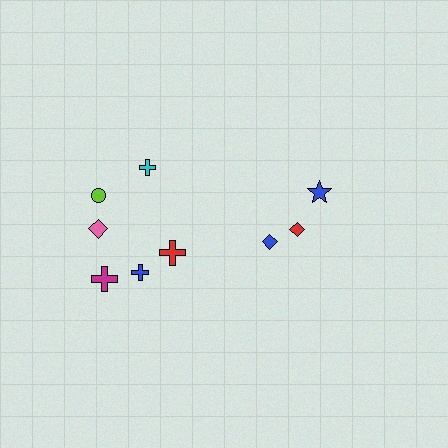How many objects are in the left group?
There are 6 objects.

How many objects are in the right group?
There are 3 objects.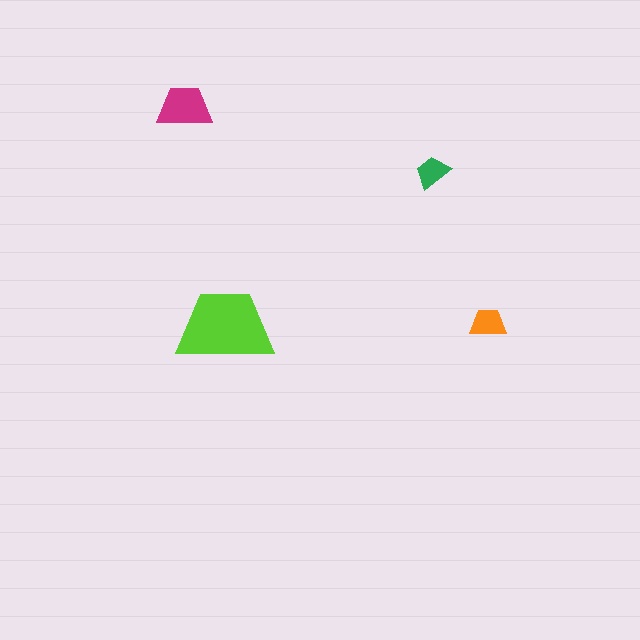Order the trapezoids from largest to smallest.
the lime one, the magenta one, the orange one, the green one.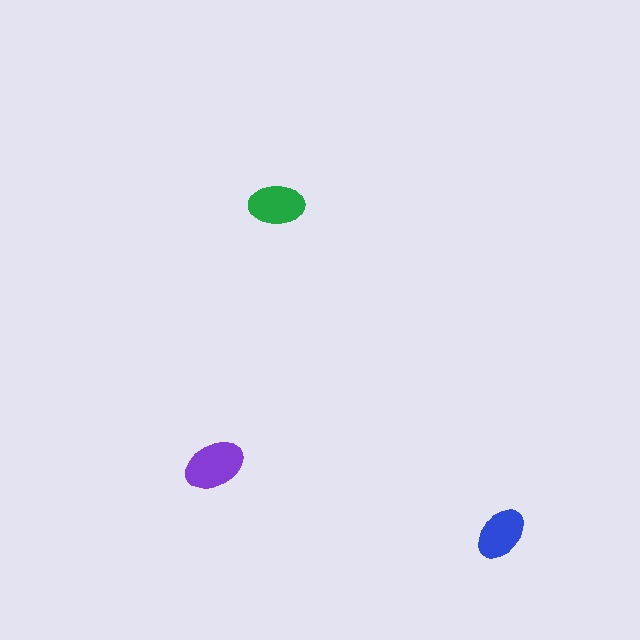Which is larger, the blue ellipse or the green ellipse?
The green one.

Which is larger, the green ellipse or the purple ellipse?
The purple one.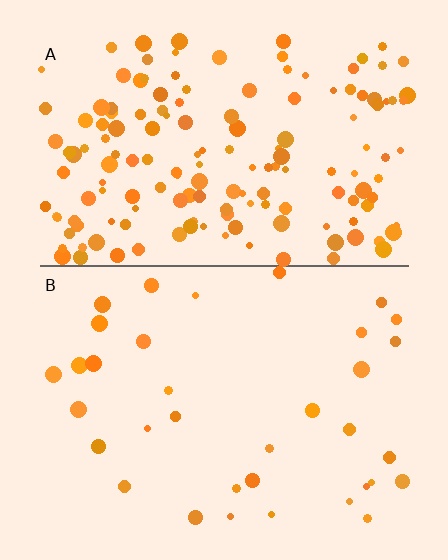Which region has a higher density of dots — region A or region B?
A (the top).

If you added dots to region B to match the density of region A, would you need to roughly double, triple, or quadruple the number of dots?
Approximately quadruple.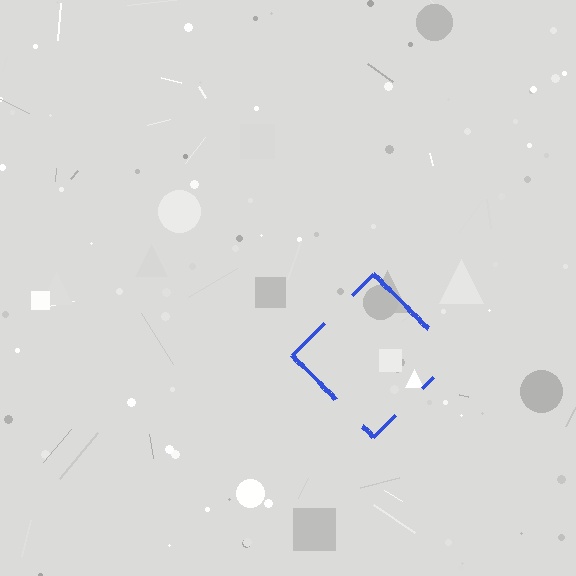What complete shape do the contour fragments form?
The contour fragments form a diamond.